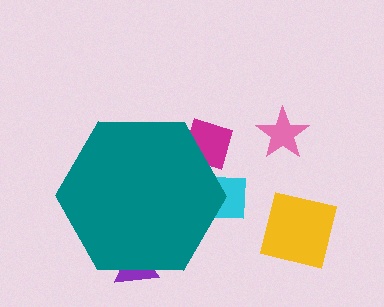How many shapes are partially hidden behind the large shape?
3 shapes are partially hidden.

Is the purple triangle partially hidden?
Yes, the purple triangle is partially hidden behind the teal hexagon.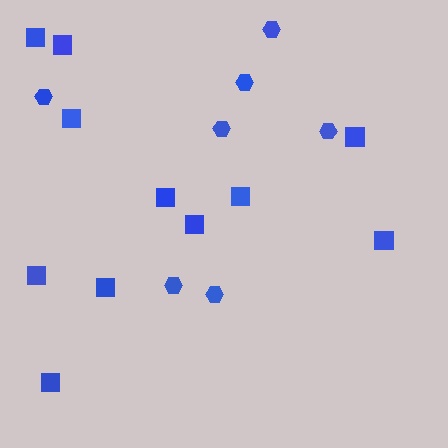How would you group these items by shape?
There are 2 groups: one group of hexagons (7) and one group of squares (11).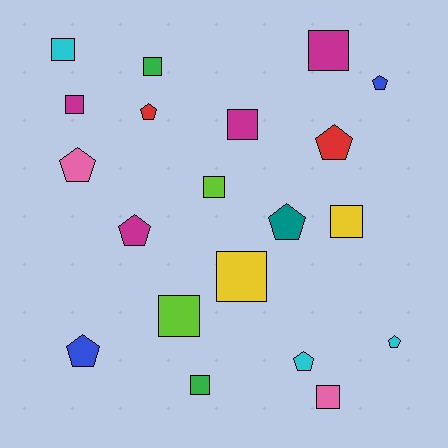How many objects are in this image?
There are 20 objects.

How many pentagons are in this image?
There are 9 pentagons.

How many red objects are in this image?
There are 2 red objects.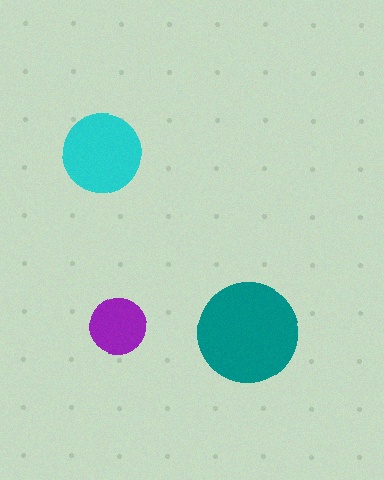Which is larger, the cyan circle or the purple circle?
The cyan one.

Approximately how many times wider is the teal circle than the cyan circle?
About 1.5 times wider.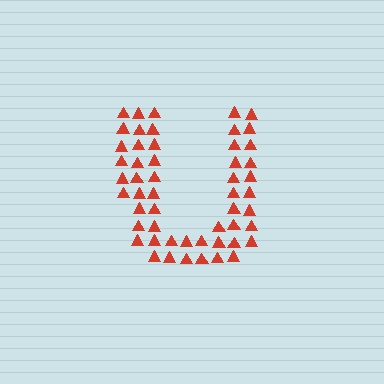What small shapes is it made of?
It is made of small triangles.